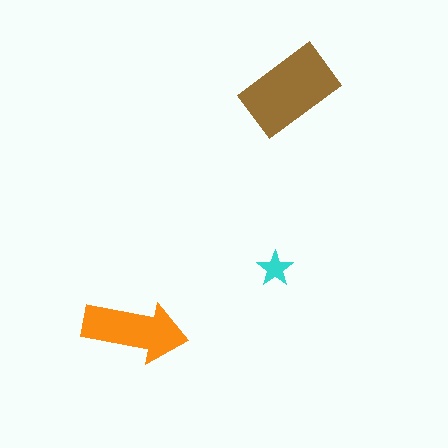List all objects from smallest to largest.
The cyan star, the orange arrow, the brown rectangle.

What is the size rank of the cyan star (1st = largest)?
3rd.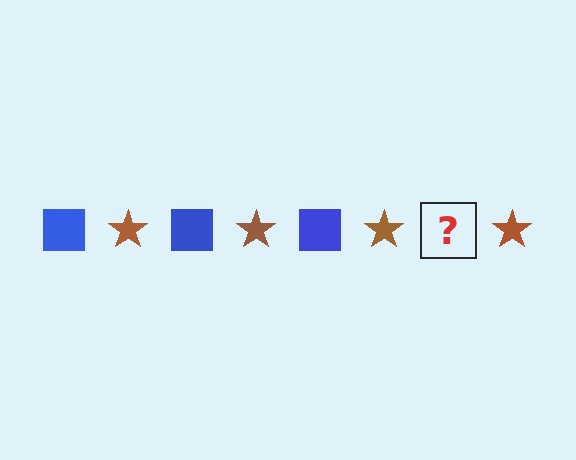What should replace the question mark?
The question mark should be replaced with a blue square.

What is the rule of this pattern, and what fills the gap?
The rule is that the pattern alternates between blue square and brown star. The gap should be filled with a blue square.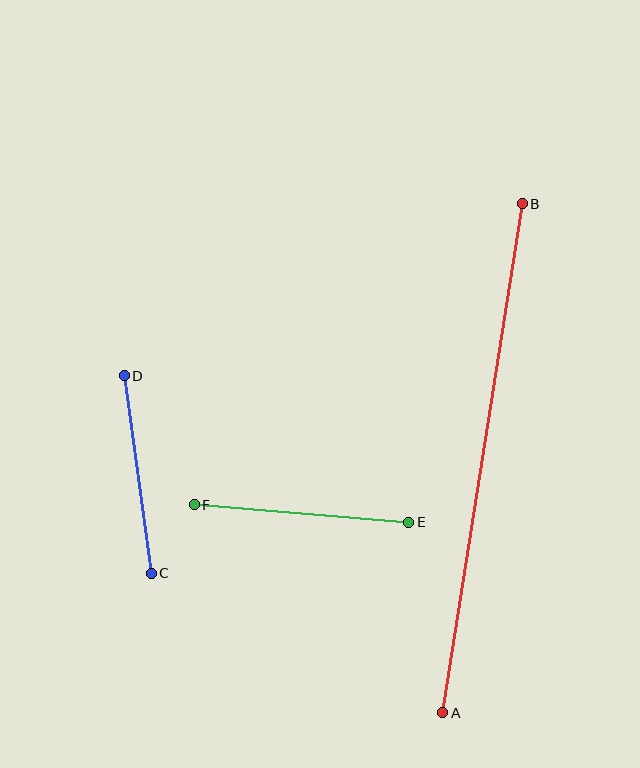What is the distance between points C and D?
The distance is approximately 200 pixels.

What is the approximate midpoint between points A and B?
The midpoint is at approximately (483, 458) pixels.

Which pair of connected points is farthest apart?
Points A and B are farthest apart.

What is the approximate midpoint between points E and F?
The midpoint is at approximately (301, 513) pixels.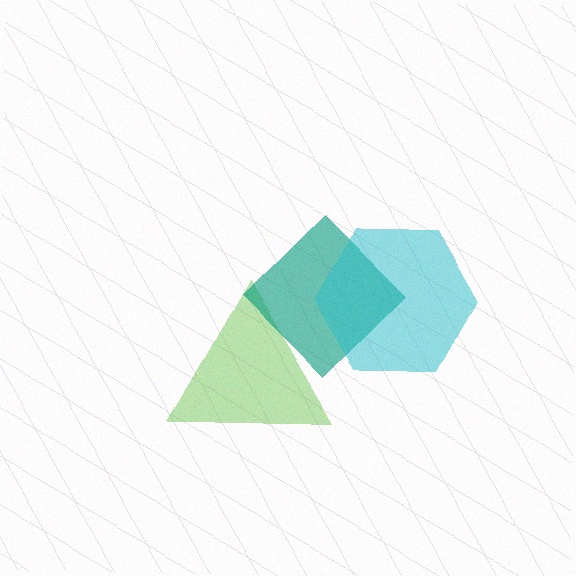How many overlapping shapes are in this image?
There are 3 overlapping shapes in the image.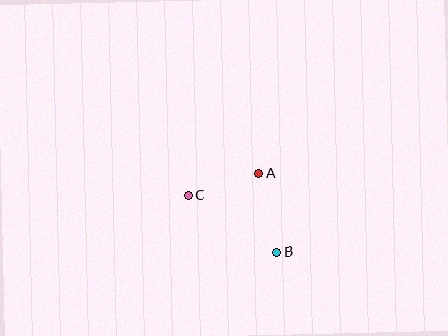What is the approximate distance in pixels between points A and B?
The distance between A and B is approximately 81 pixels.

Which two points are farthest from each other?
Points B and C are farthest from each other.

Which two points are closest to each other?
Points A and C are closest to each other.